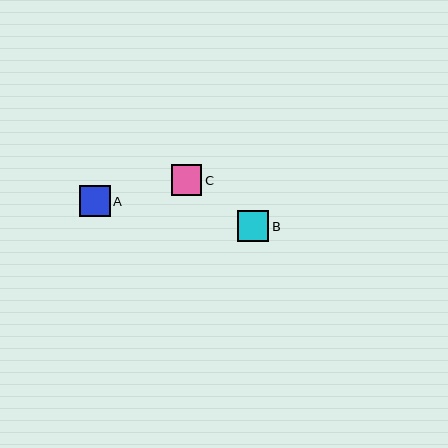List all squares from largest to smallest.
From largest to smallest: B, A, C.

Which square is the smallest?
Square C is the smallest with a size of approximately 31 pixels.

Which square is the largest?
Square B is the largest with a size of approximately 31 pixels.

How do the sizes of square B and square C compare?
Square B and square C are approximately the same size.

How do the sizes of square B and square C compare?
Square B and square C are approximately the same size.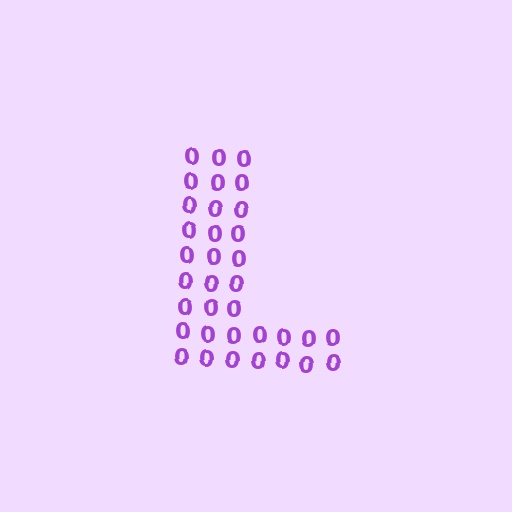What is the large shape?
The large shape is the letter L.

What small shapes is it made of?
It is made of small digit 0's.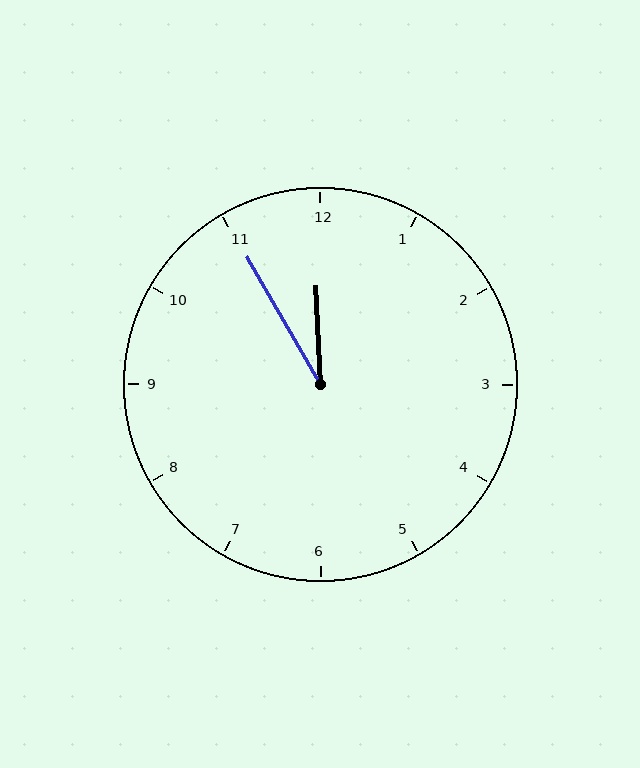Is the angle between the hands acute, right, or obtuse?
It is acute.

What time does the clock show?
11:55.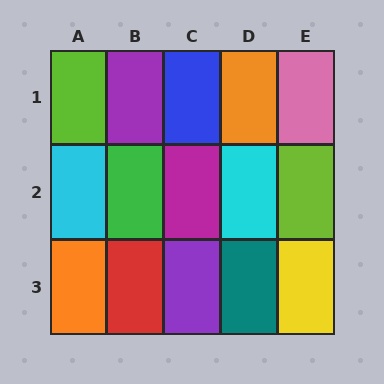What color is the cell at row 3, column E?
Yellow.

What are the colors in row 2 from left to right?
Cyan, green, magenta, cyan, lime.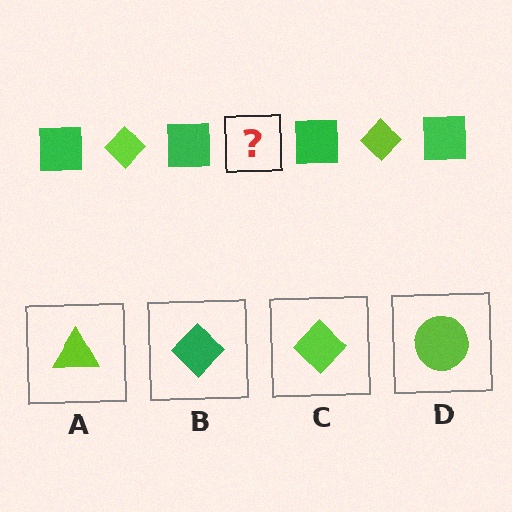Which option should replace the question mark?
Option C.